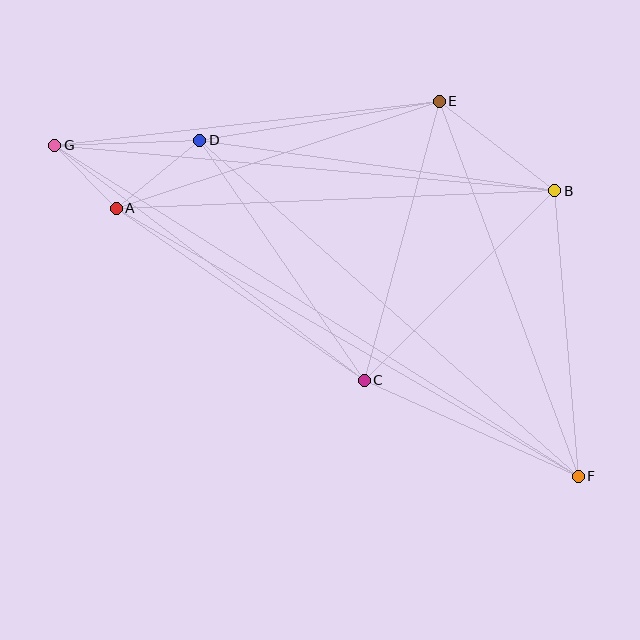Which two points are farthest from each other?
Points F and G are farthest from each other.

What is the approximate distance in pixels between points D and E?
The distance between D and E is approximately 243 pixels.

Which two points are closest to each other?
Points A and G are closest to each other.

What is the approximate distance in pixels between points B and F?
The distance between B and F is approximately 286 pixels.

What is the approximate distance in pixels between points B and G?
The distance between B and G is approximately 502 pixels.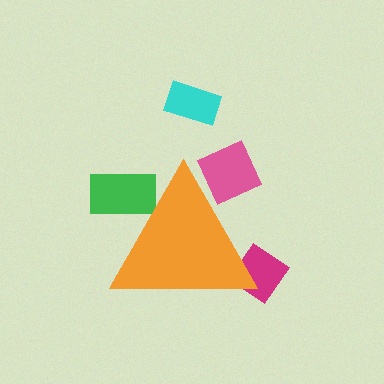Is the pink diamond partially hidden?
Yes, the pink diamond is partially hidden behind the orange triangle.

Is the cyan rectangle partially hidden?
No, the cyan rectangle is fully visible.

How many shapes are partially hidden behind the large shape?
3 shapes are partially hidden.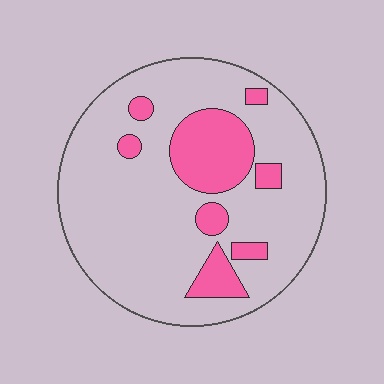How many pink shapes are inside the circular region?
8.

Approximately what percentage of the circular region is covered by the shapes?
Approximately 20%.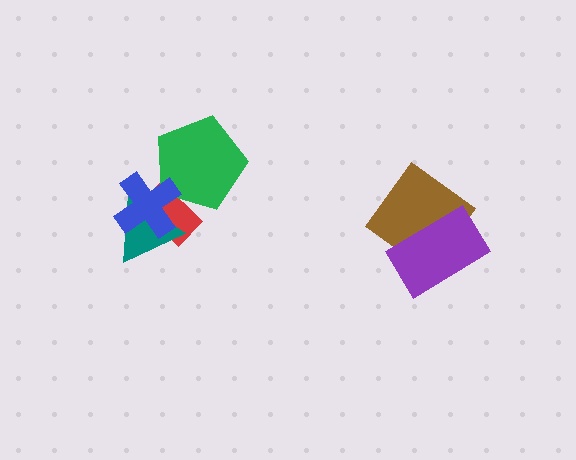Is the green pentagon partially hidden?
Yes, it is partially covered by another shape.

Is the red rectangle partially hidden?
Yes, it is partially covered by another shape.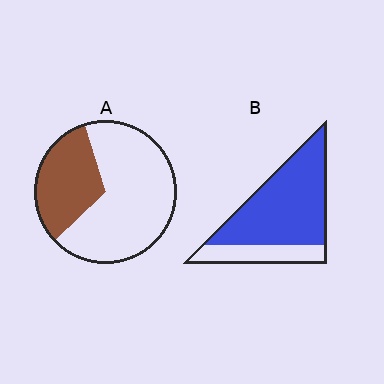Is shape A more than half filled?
No.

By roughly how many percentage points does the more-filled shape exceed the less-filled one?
By roughly 45 percentage points (B over A).